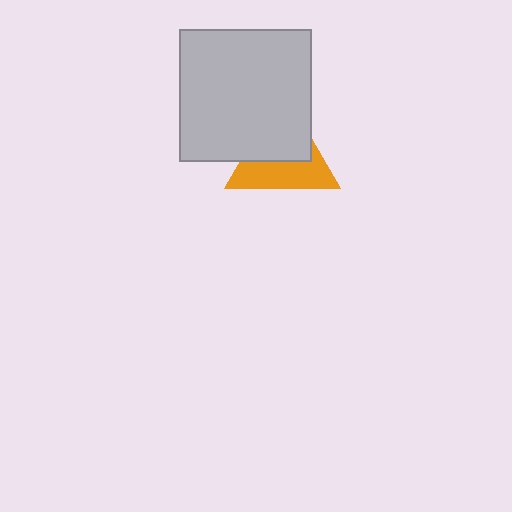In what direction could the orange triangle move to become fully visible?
The orange triangle could move toward the lower-right. That would shift it out from behind the light gray square entirely.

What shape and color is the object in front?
The object in front is a light gray square.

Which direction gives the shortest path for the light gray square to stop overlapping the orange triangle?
Moving toward the upper-left gives the shortest separation.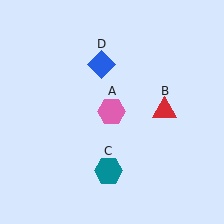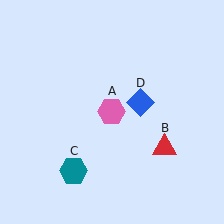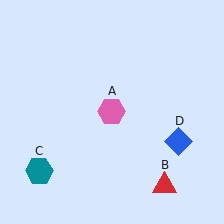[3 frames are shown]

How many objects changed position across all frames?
3 objects changed position: red triangle (object B), teal hexagon (object C), blue diamond (object D).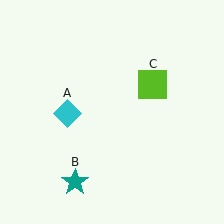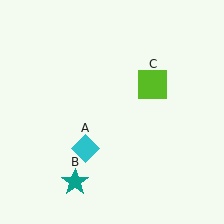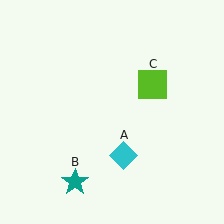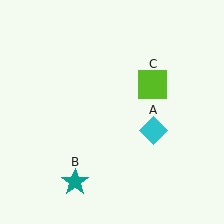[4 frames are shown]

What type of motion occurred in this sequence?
The cyan diamond (object A) rotated counterclockwise around the center of the scene.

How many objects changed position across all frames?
1 object changed position: cyan diamond (object A).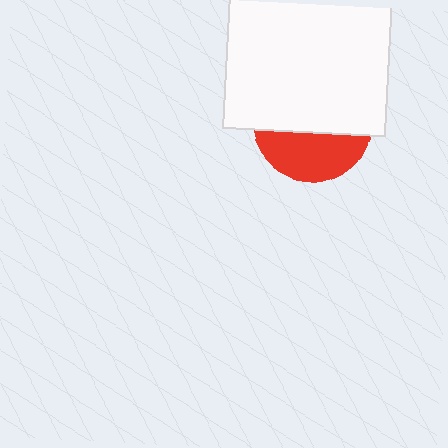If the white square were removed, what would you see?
You would see the complete red circle.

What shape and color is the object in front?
The object in front is a white square.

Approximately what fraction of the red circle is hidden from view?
Roughly 62% of the red circle is hidden behind the white square.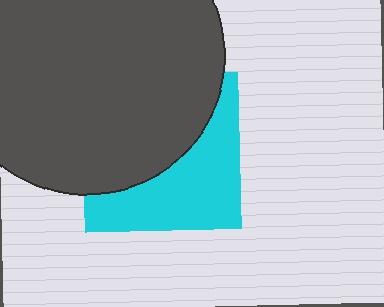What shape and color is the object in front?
The object in front is a dark gray circle.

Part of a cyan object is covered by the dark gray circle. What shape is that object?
It is a square.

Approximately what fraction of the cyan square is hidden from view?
Roughly 54% of the cyan square is hidden behind the dark gray circle.